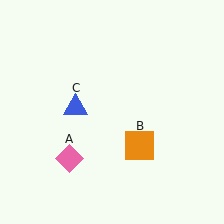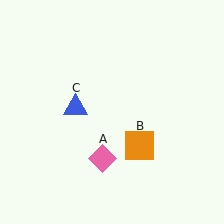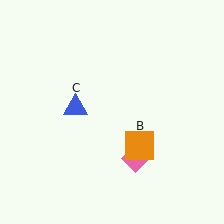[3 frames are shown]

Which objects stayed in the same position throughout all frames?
Orange square (object B) and blue triangle (object C) remained stationary.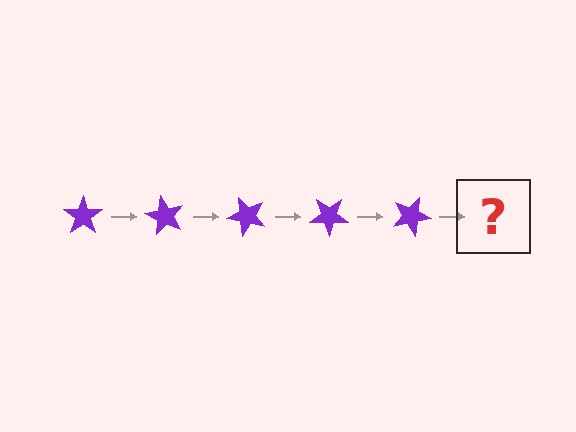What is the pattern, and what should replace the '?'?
The pattern is that the star rotates 60 degrees each step. The '?' should be a purple star rotated 300 degrees.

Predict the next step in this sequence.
The next step is a purple star rotated 300 degrees.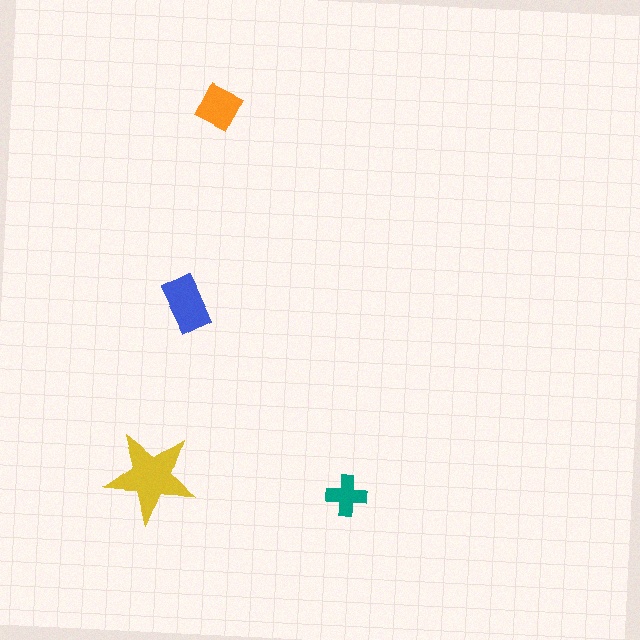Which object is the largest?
The yellow star.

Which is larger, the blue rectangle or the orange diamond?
The blue rectangle.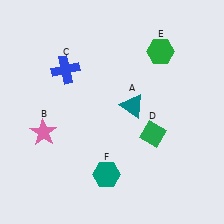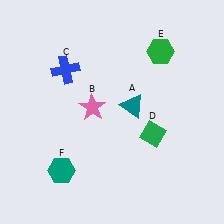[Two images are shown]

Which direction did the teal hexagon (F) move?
The teal hexagon (F) moved left.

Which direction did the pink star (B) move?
The pink star (B) moved right.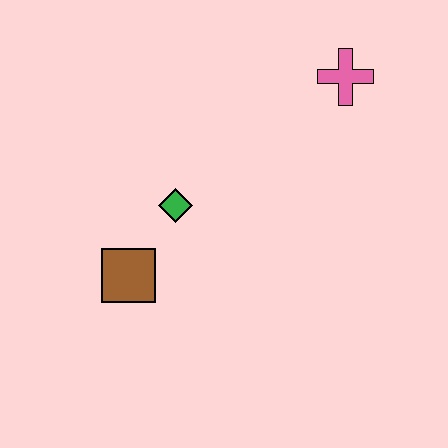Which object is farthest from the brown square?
The pink cross is farthest from the brown square.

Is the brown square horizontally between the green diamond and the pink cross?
No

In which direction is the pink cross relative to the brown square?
The pink cross is to the right of the brown square.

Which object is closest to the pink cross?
The green diamond is closest to the pink cross.